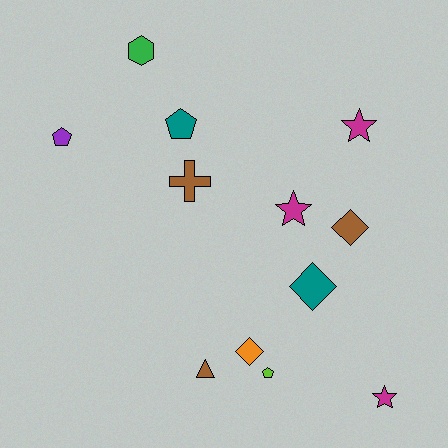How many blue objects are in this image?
There are no blue objects.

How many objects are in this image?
There are 12 objects.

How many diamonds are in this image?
There are 3 diamonds.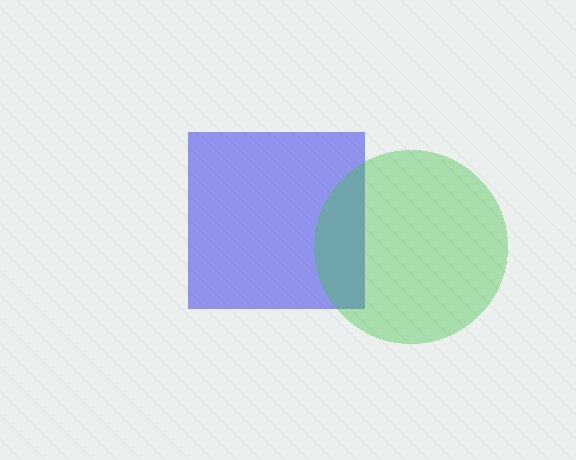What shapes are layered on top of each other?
The layered shapes are: a blue square, a green circle.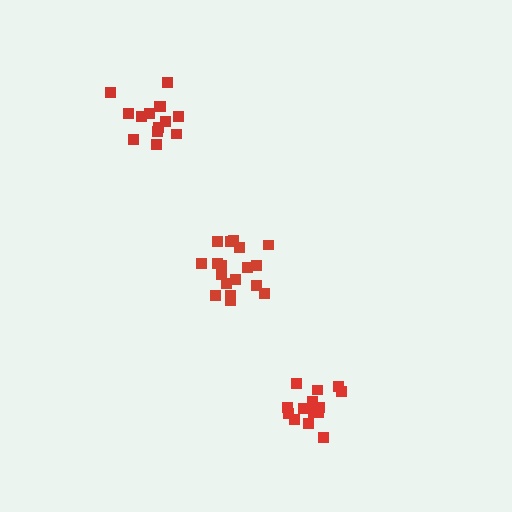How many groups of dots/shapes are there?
There are 3 groups.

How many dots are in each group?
Group 1: 14 dots, Group 2: 18 dots, Group 3: 14 dots (46 total).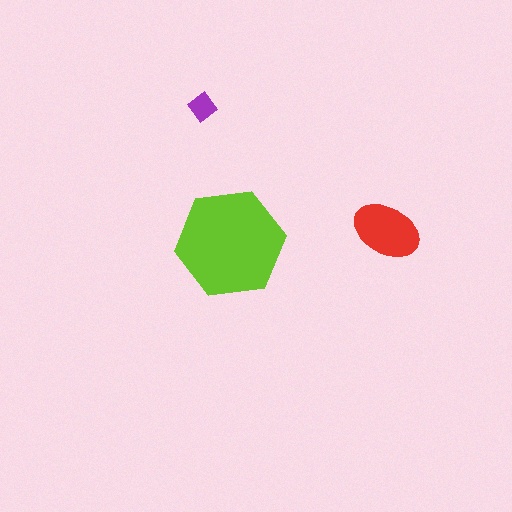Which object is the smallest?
The purple diamond.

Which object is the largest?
The lime hexagon.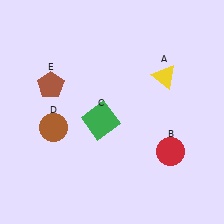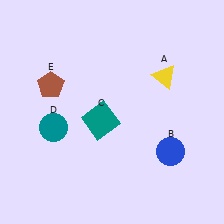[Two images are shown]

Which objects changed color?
B changed from red to blue. C changed from green to teal. D changed from brown to teal.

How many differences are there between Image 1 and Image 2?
There are 3 differences between the two images.